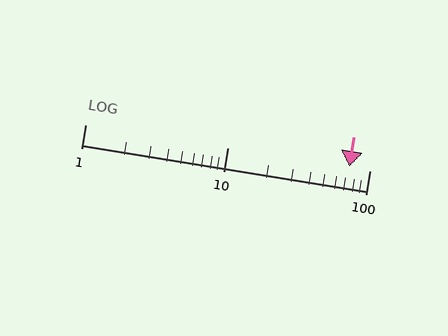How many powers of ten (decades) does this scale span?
The scale spans 2 decades, from 1 to 100.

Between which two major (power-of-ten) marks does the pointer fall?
The pointer is between 10 and 100.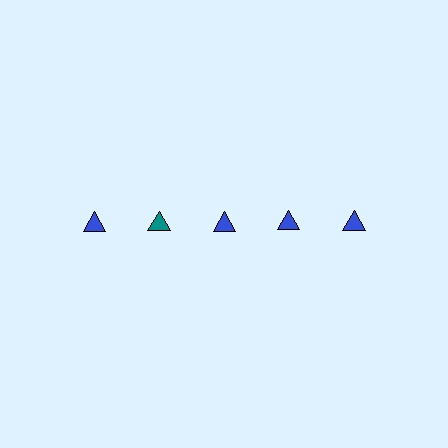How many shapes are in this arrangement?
There are 5 shapes arranged in a grid pattern.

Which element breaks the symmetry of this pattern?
The teal triangle in the top row, second from left column breaks the symmetry. All other shapes are blue triangles.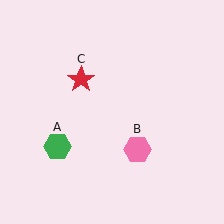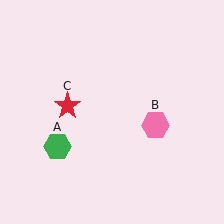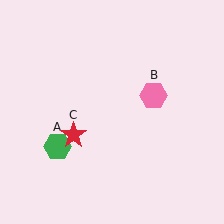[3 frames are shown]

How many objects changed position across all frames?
2 objects changed position: pink hexagon (object B), red star (object C).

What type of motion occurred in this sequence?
The pink hexagon (object B), red star (object C) rotated counterclockwise around the center of the scene.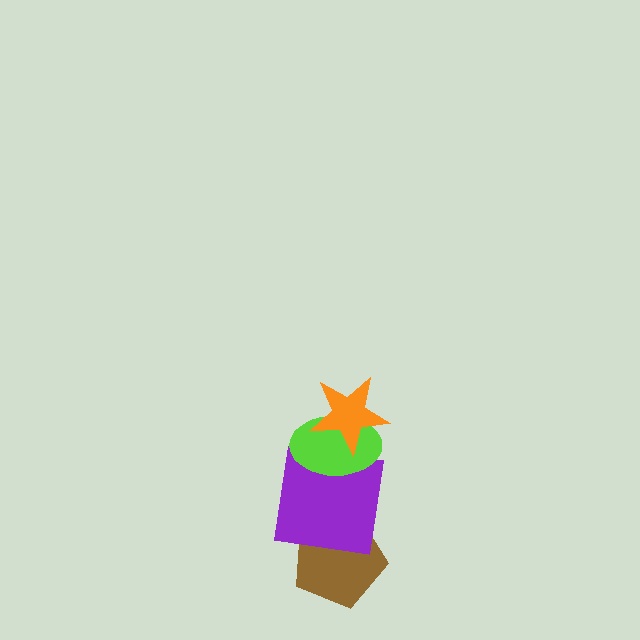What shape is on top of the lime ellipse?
The orange star is on top of the lime ellipse.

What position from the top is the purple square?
The purple square is 3rd from the top.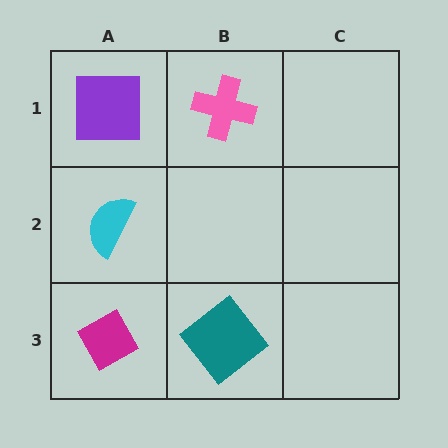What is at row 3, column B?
A teal diamond.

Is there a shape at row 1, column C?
No, that cell is empty.